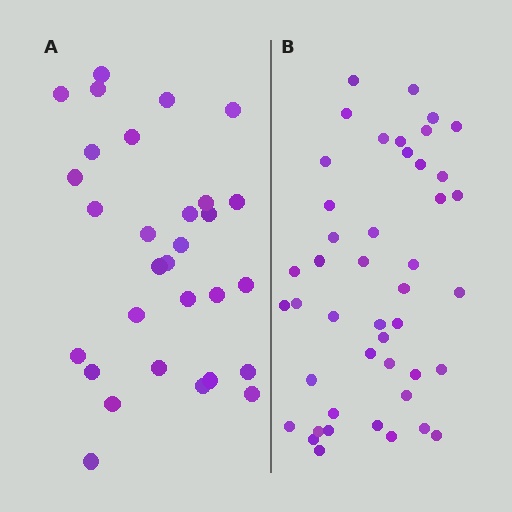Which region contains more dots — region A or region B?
Region B (the right region) has more dots.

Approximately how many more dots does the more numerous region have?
Region B has approximately 15 more dots than region A.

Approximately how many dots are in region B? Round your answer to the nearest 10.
About 40 dots. (The exact count is 45, which rounds to 40.)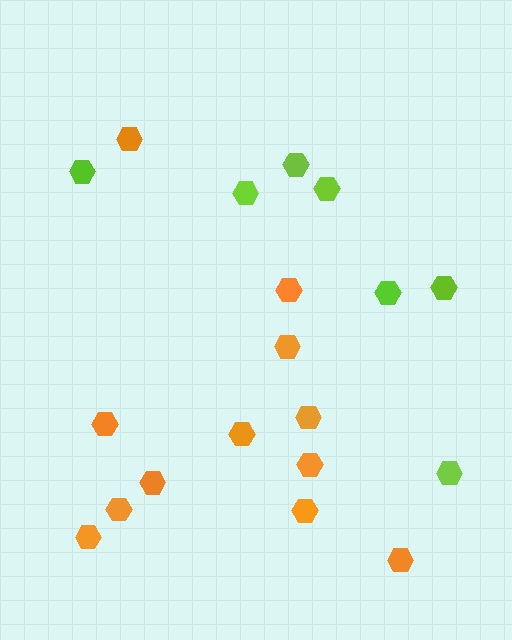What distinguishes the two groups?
There are 2 groups: one group of orange hexagons (12) and one group of lime hexagons (7).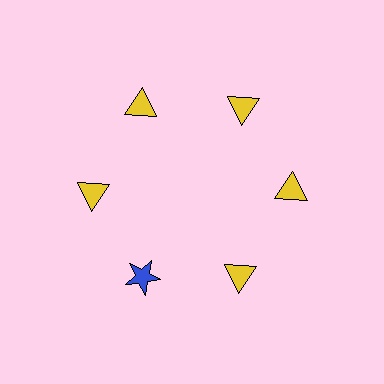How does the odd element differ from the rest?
It differs in both color (blue instead of yellow) and shape (star instead of triangle).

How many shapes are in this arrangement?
There are 6 shapes arranged in a ring pattern.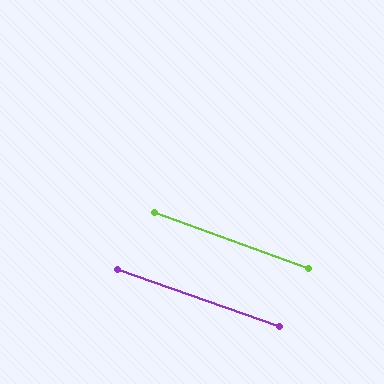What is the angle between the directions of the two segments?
Approximately 1 degree.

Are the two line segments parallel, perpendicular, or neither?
Parallel — their directions differ by only 0.6°.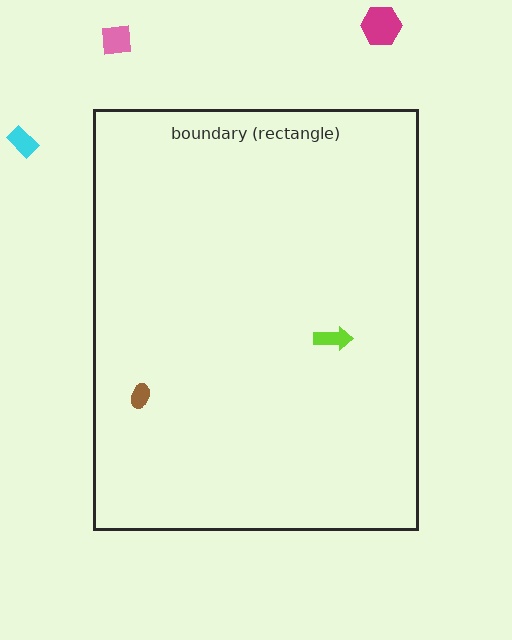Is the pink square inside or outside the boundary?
Outside.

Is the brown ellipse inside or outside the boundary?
Inside.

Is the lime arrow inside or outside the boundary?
Inside.